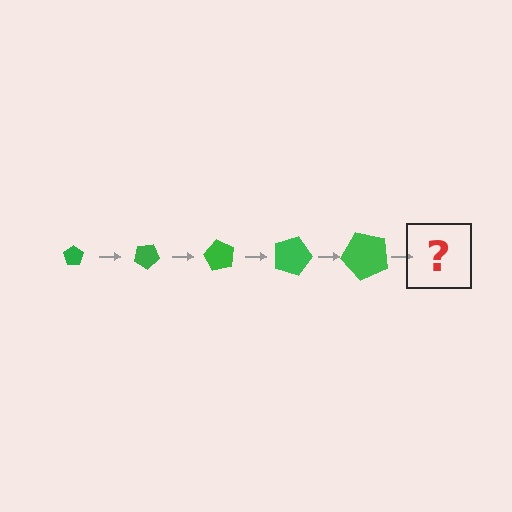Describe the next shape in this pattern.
It should be a pentagon, larger than the previous one and rotated 150 degrees from the start.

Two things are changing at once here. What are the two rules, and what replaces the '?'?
The two rules are that the pentagon grows larger each step and it rotates 30 degrees each step. The '?' should be a pentagon, larger than the previous one and rotated 150 degrees from the start.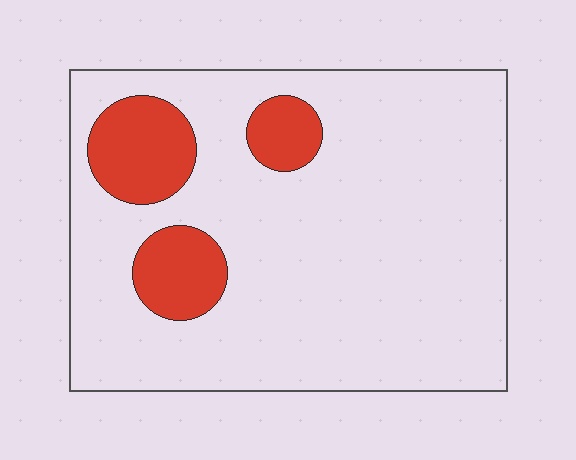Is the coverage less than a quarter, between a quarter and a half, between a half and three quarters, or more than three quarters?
Less than a quarter.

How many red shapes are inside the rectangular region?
3.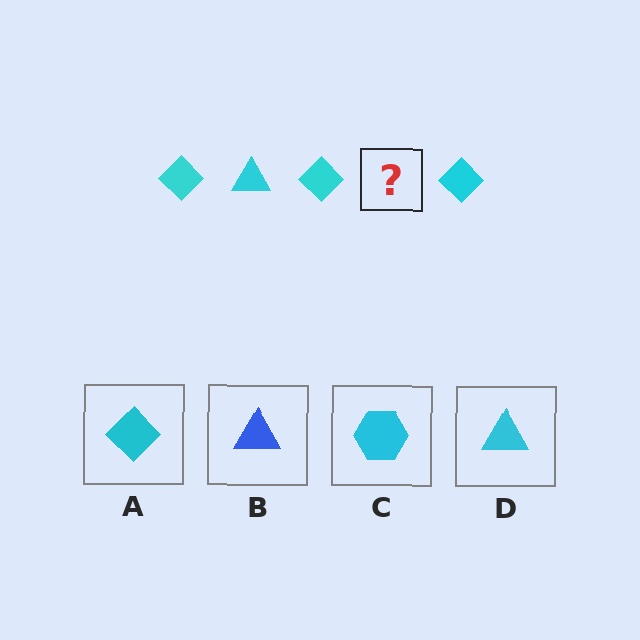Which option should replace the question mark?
Option D.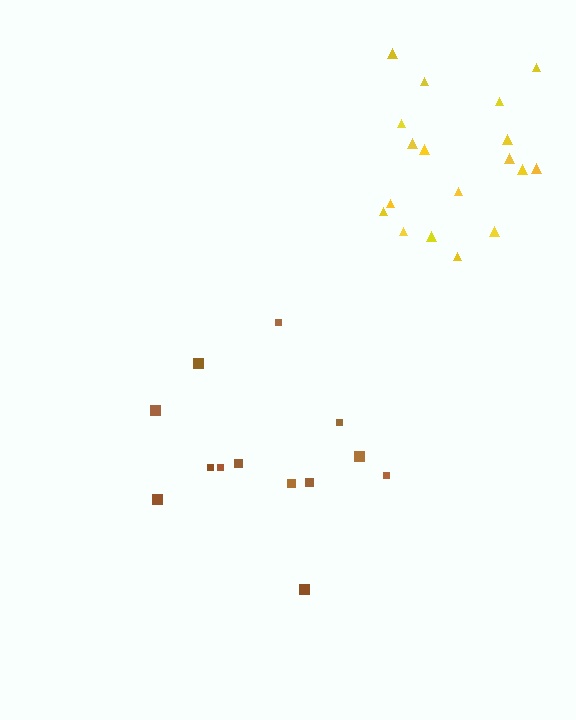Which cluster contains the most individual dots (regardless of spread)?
Yellow (18).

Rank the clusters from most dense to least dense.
yellow, brown.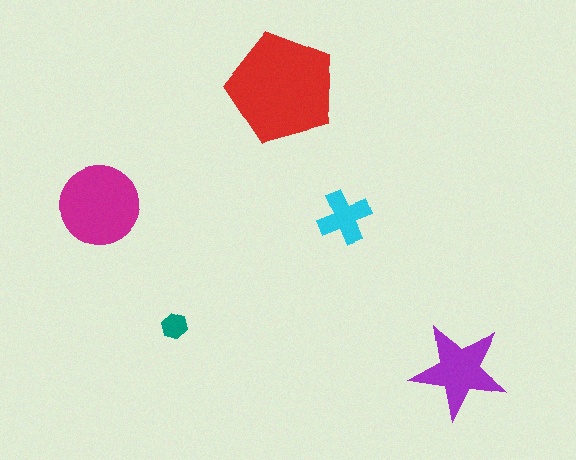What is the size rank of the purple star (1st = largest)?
3rd.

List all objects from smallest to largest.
The teal hexagon, the cyan cross, the purple star, the magenta circle, the red pentagon.